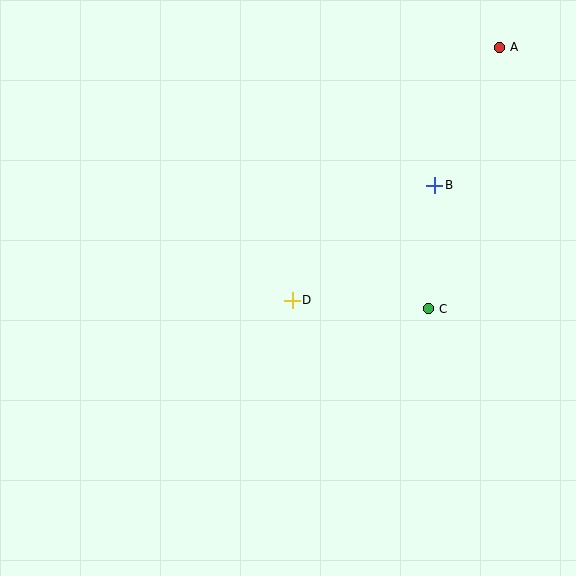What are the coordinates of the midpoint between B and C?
The midpoint between B and C is at (432, 247).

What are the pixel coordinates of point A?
Point A is at (500, 47).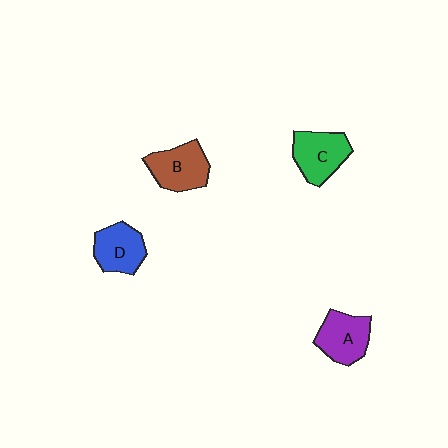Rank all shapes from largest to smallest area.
From largest to smallest: B (brown), C (green), A (purple), D (blue).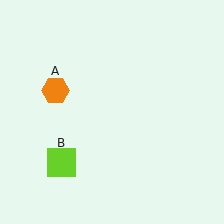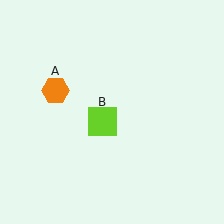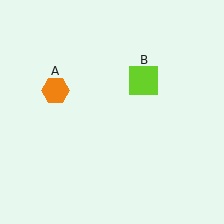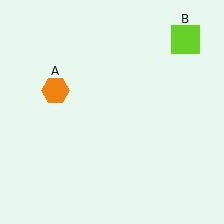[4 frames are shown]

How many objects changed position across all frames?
1 object changed position: lime square (object B).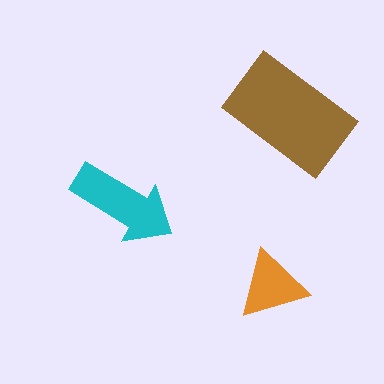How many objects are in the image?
There are 3 objects in the image.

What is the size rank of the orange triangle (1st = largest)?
3rd.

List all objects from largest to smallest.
The brown rectangle, the cyan arrow, the orange triangle.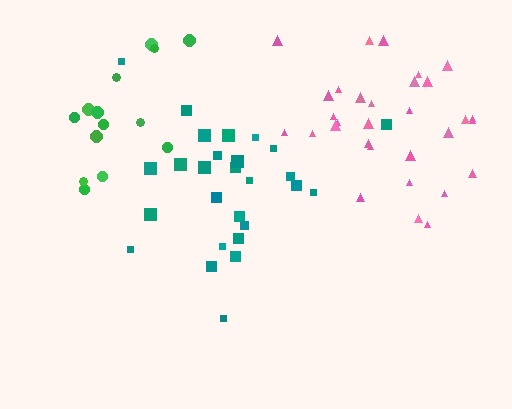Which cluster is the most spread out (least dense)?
Teal.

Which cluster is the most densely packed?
Green.